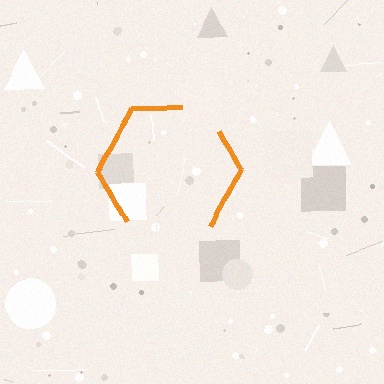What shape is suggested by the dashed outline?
The dashed outline suggests a hexagon.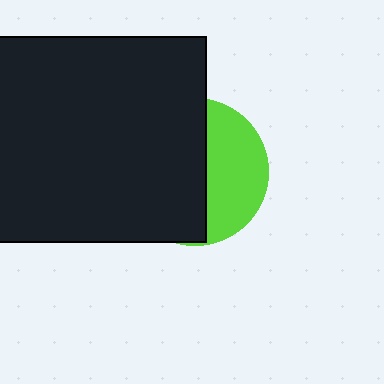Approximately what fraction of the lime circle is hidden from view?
Roughly 60% of the lime circle is hidden behind the black rectangle.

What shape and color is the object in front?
The object in front is a black rectangle.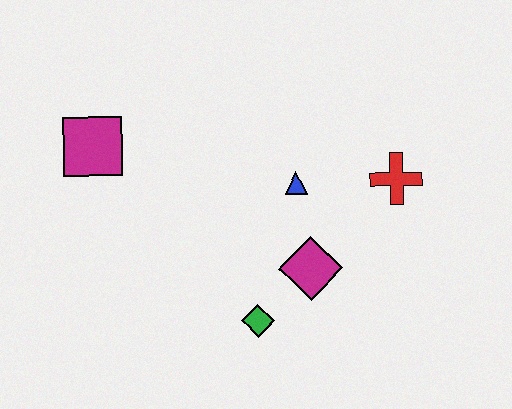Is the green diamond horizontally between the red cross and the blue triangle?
No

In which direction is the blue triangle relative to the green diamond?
The blue triangle is above the green diamond.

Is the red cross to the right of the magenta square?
Yes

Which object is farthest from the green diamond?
The magenta square is farthest from the green diamond.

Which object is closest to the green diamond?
The magenta diamond is closest to the green diamond.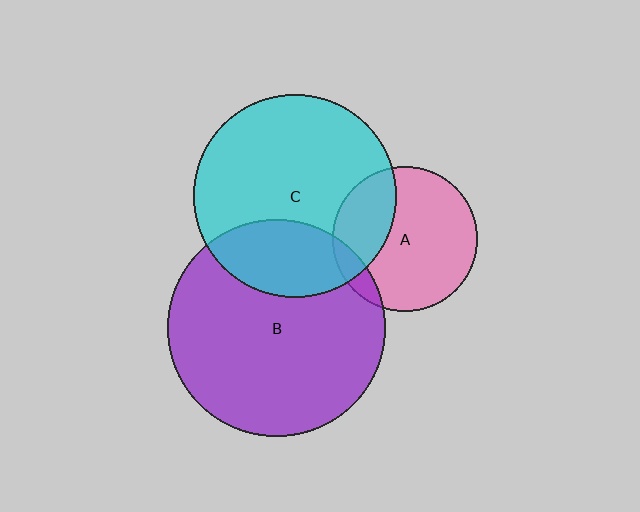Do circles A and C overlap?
Yes.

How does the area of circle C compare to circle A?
Approximately 2.0 times.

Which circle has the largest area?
Circle B (purple).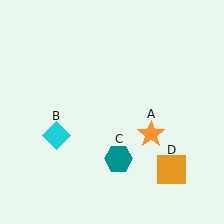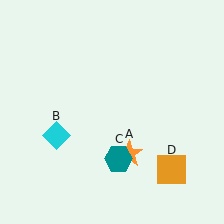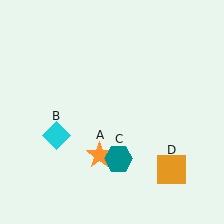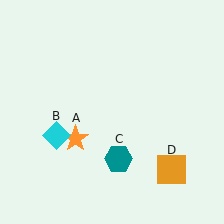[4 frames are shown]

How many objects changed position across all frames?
1 object changed position: orange star (object A).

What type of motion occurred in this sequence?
The orange star (object A) rotated clockwise around the center of the scene.